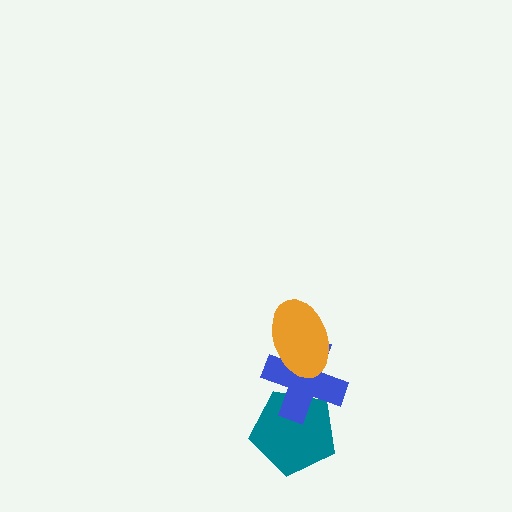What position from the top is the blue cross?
The blue cross is 2nd from the top.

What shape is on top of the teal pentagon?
The blue cross is on top of the teal pentagon.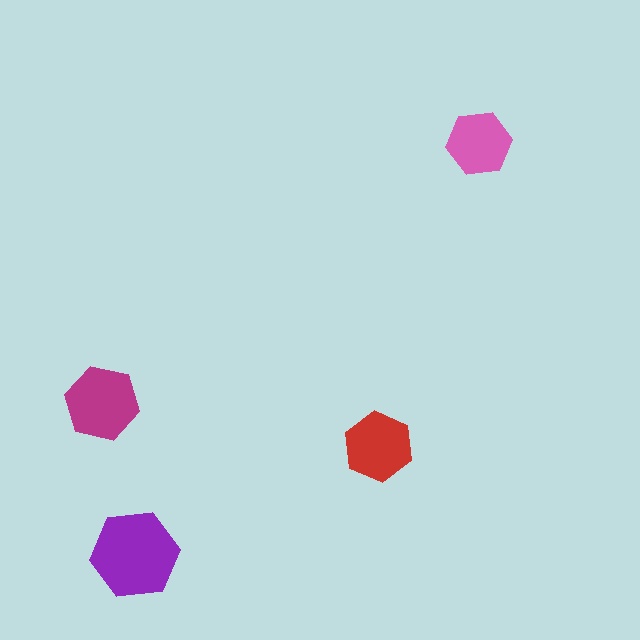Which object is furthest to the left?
The magenta hexagon is leftmost.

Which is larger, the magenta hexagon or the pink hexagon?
The magenta one.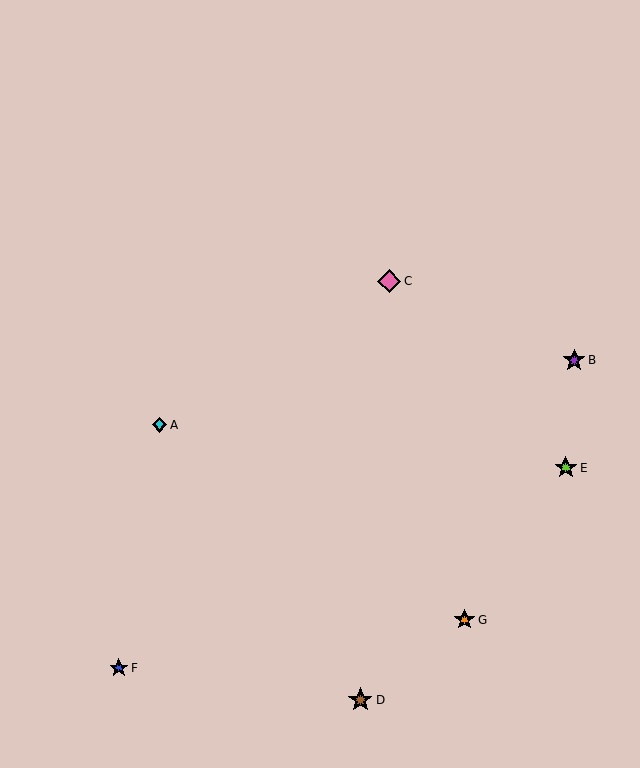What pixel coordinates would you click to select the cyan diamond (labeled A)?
Click at (159, 425) to select the cyan diamond A.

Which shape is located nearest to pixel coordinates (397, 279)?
The pink diamond (labeled C) at (389, 281) is nearest to that location.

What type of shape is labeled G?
Shape G is an orange star.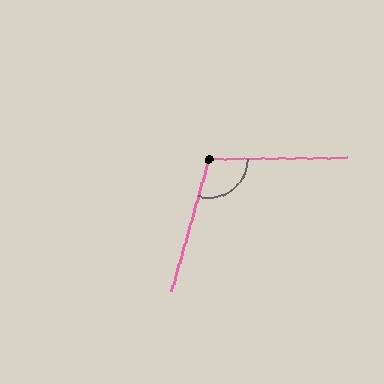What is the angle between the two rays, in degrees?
Approximately 106 degrees.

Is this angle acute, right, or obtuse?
It is obtuse.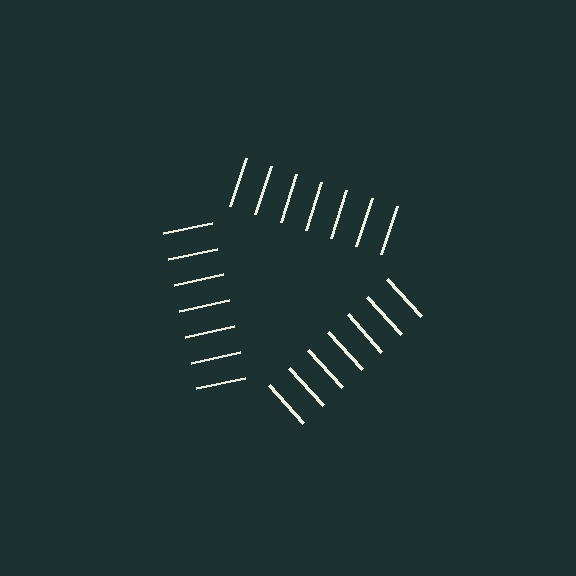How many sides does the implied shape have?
3 sides — the line-ends trace a triangle.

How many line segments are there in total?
21 — 7 along each of the 3 edges.